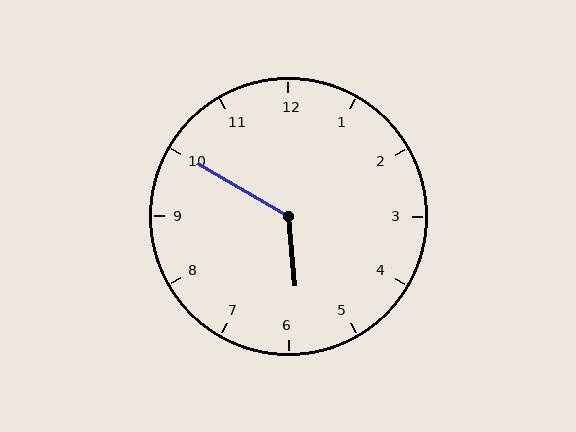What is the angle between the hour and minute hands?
Approximately 125 degrees.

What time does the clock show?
5:50.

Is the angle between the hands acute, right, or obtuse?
It is obtuse.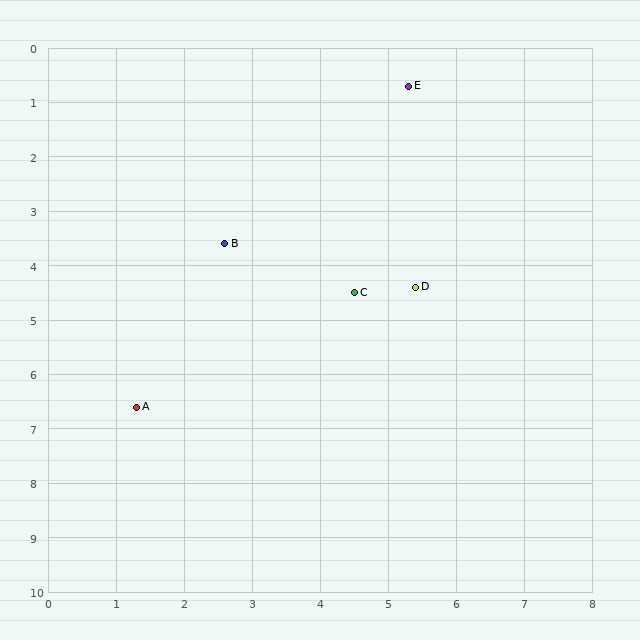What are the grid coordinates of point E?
Point E is at approximately (5.3, 0.7).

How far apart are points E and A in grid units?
Points E and A are about 7.1 grid units apart.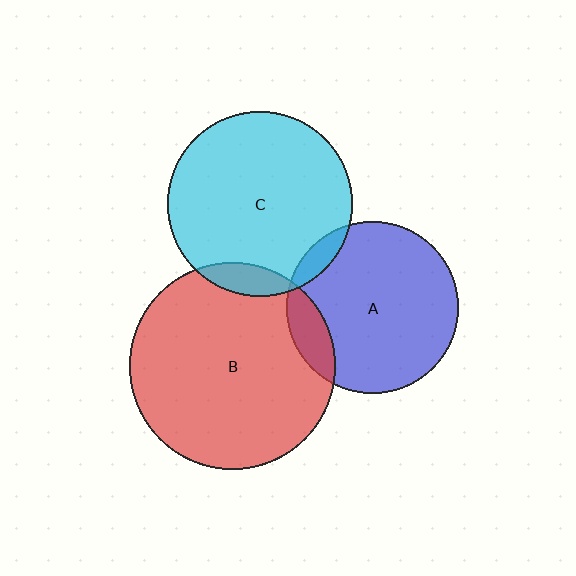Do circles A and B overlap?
Yes.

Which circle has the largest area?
Circle B (red).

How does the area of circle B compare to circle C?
Approximately 1.2 times.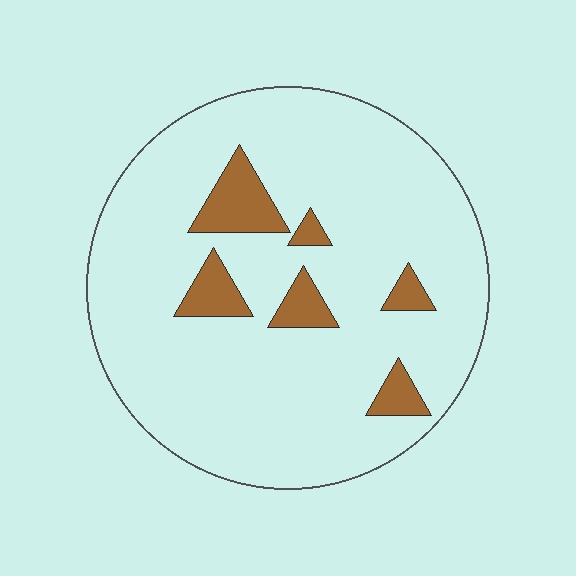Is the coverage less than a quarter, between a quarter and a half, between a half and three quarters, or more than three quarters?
Less than a quarter.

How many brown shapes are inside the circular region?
6.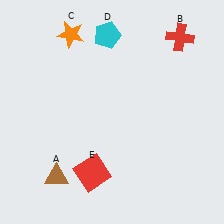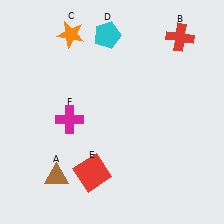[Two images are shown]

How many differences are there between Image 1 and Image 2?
There is 1 difference between the two images.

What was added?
A magenta cross (F) was added in Image 2.